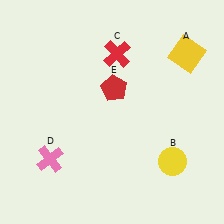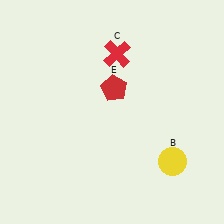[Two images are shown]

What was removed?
The yellow square (A), the pink cross (D) were removed in Image 2.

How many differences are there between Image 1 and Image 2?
There are 2 differences between the two images.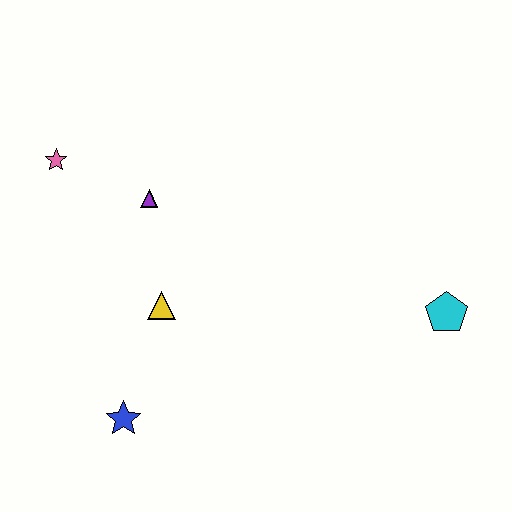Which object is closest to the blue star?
The yellow triangle is closest to the blue star.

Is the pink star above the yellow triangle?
Yes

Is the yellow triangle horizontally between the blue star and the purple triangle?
No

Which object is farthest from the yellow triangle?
The cyan pentagon is farthest from the yellow triangle.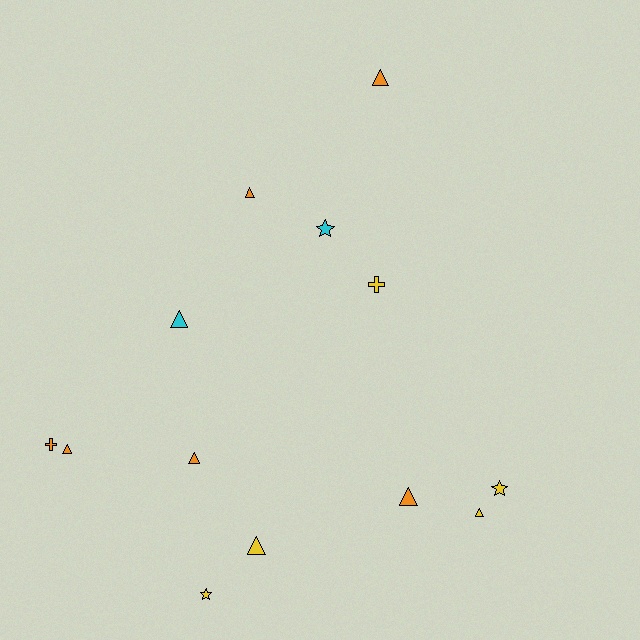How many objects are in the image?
There are 13 objects.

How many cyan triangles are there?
There is 1 cyan triangle.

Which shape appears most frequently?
Triangle, with 8 objects.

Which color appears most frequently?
Orange, with 6 objects.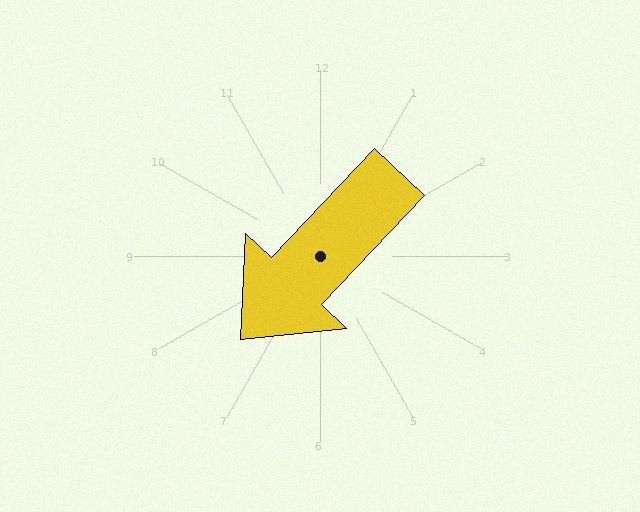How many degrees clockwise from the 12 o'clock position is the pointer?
Approximately 223 degrees.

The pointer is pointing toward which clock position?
Roughly 7 o'clock.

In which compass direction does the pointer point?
Southwest.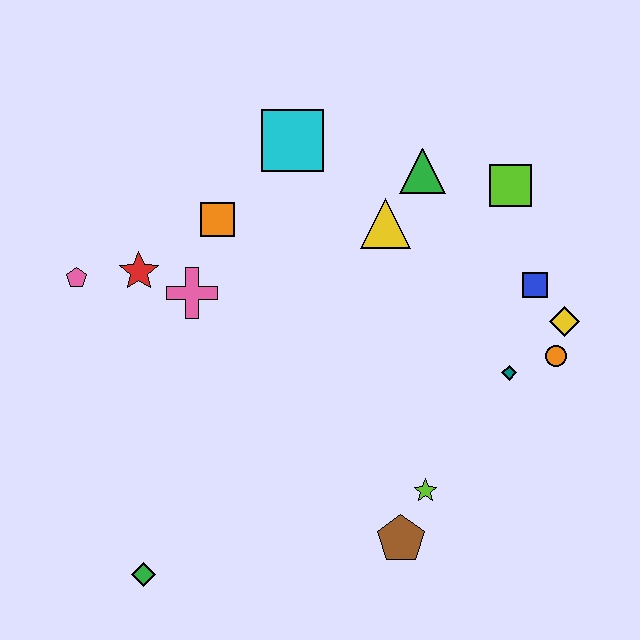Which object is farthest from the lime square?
The green diamond is farthest from the lime square.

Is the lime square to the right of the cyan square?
Yes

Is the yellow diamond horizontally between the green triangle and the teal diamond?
No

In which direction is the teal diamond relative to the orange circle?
The teal diamond is to the left of the orange circle.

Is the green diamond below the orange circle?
Yes